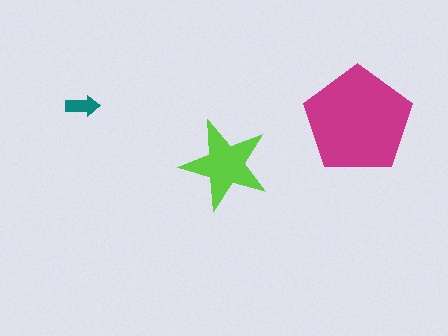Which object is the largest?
The magenta pentagon.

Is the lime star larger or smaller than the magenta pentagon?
Smaller.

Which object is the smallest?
The teal arrow.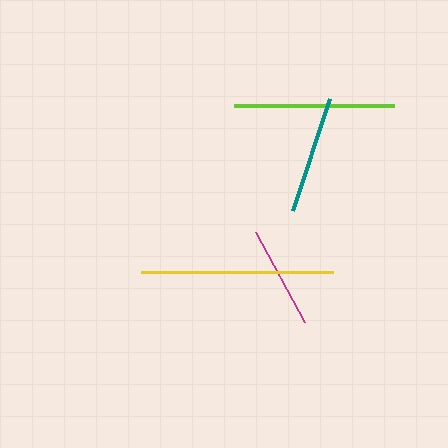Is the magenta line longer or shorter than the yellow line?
The yellow line is longer than the magenta line.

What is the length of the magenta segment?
The magenta segment is approximately 102 pixels long.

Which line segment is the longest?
The yellow line is the longest at approximately 192 pixels.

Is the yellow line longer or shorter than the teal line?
The yellow line is longer than the teal line.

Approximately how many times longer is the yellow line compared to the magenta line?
The yellow line is approximately 1.9 times the length of the magenta line.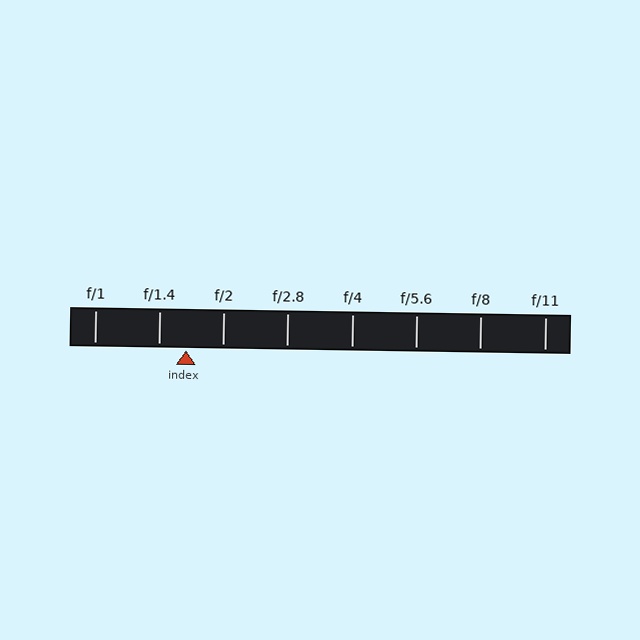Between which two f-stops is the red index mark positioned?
The index mark is between f/1.4 and f/2.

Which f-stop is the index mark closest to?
The index mark is closest to f/1.4.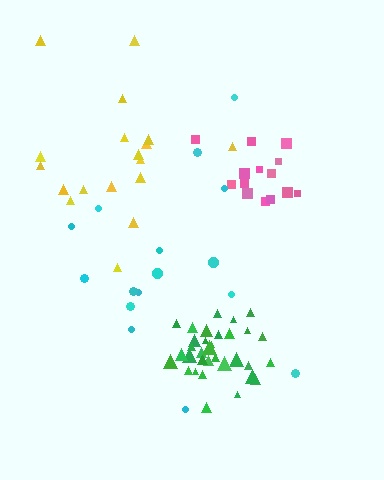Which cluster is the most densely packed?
Green.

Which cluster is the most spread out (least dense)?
Cyan.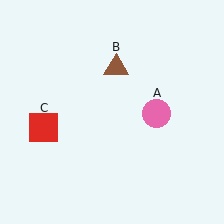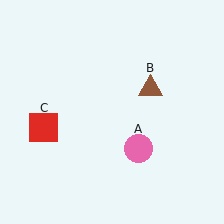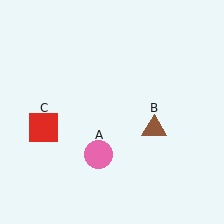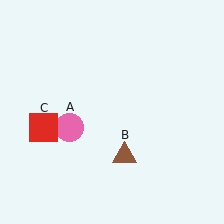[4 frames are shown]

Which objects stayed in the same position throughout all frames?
Red square (object C) remained stationary.